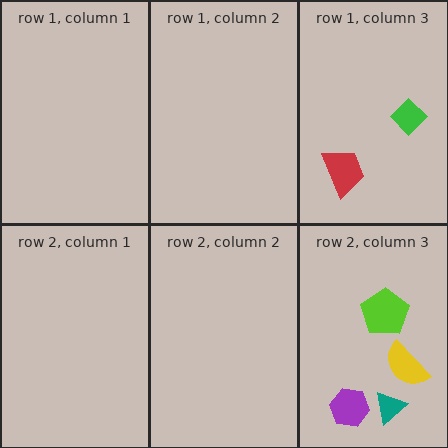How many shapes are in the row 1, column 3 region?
2.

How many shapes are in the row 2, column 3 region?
4.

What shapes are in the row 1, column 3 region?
The red trapezoid, the green diamond.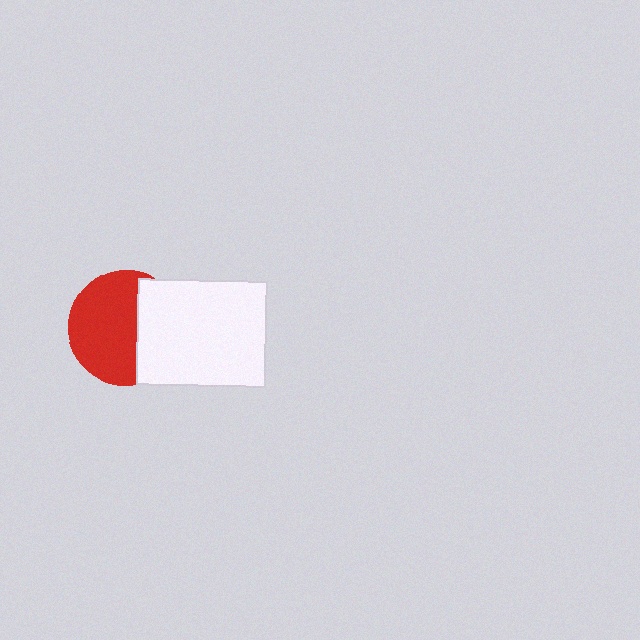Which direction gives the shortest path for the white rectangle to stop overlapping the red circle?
Moving right gives the shortest separation.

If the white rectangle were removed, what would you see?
You would see the complete red circle.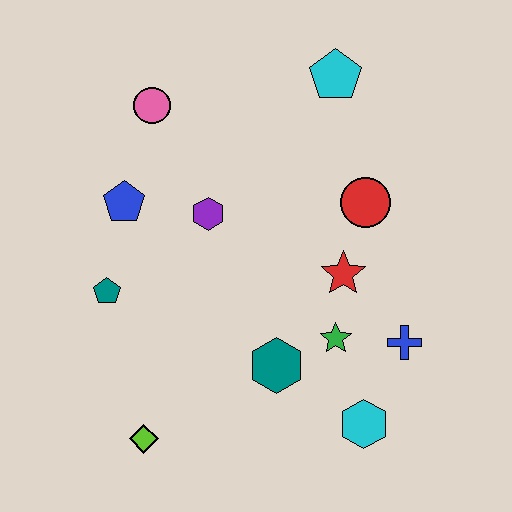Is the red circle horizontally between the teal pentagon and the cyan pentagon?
No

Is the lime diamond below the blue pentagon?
Yes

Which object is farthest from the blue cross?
The pink circle is farthest from the blue cross.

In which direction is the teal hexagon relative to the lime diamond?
The teal hexagon is to the right of the lime diamond.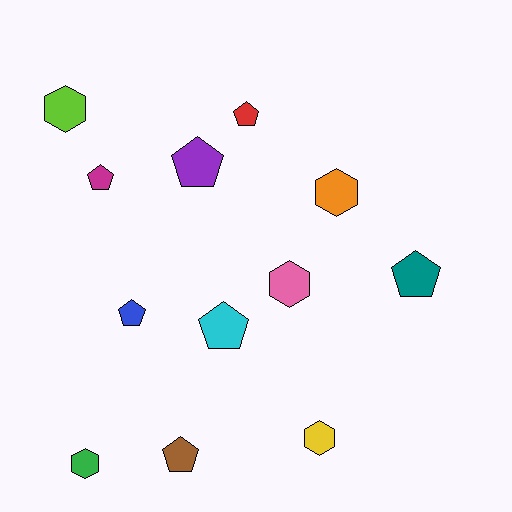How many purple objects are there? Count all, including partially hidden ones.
There is 1 purple object.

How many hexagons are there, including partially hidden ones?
There are 5 hexagons.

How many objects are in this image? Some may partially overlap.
There are 12 objects.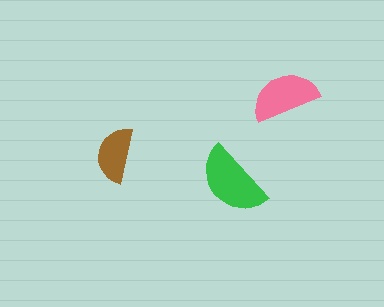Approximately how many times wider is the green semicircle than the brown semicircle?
About 1.5 times wider.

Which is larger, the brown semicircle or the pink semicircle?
The pink one.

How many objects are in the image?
There are 3 objects in the image.